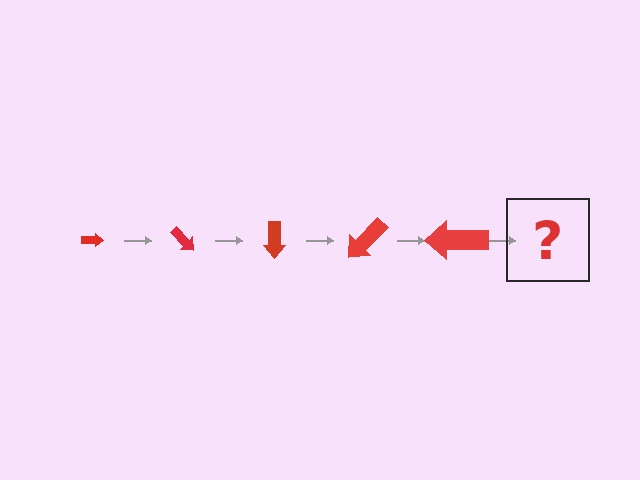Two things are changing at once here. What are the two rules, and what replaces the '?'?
The two rules are that the arrow grows larger each step and it rotates 45 degrees each step. The '?' should be an arrow, larger than the previous one and rotated 225 degrees from the start.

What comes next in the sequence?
The next element should be an arrow, larger than the previous one and rotated 225 degrees from the start.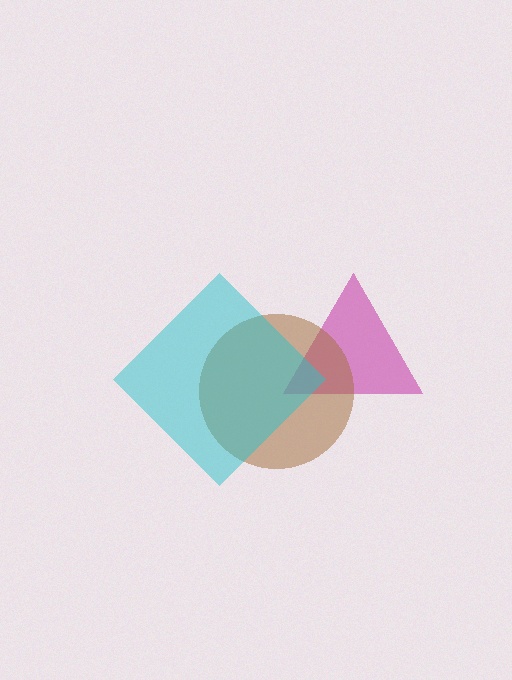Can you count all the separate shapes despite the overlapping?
Yes, there are 3 separate shapes.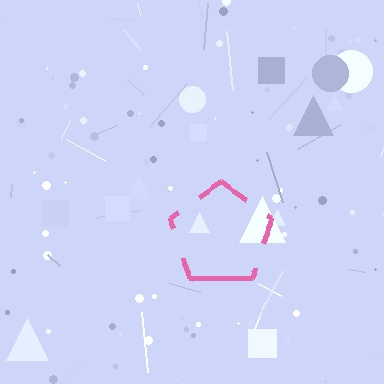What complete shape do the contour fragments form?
The contour fragments form a pentagon.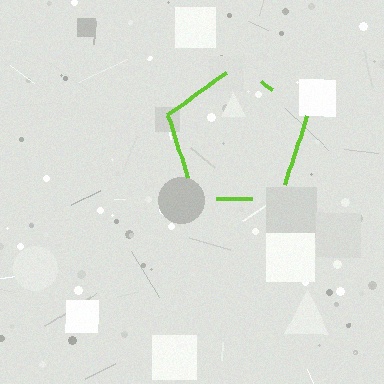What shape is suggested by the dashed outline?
The dashed outline suggests a pentagon.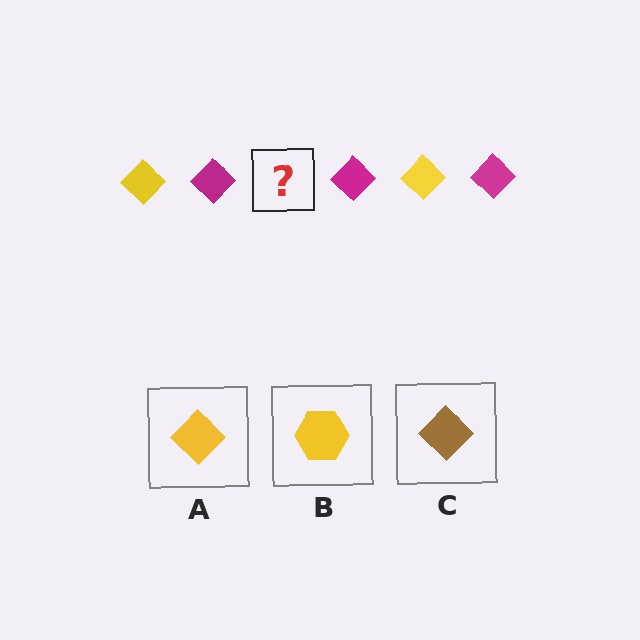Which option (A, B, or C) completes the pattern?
A.